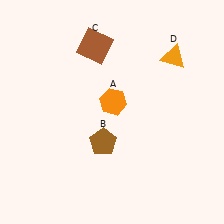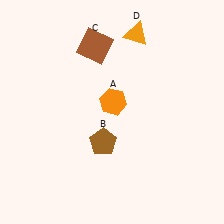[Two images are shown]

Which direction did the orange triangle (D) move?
The orange triangle (D) moved left.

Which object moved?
The orange triangle (D) moved left.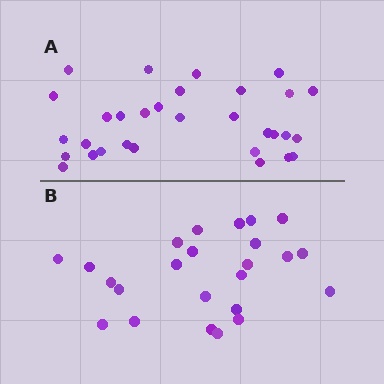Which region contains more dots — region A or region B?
Region A (the top region) has more dots.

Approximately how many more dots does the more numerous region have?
Region A has roughly 8 or so more dots than region B.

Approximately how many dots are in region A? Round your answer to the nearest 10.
About 30 dots. (The exact count is 31, which rounds to 30.)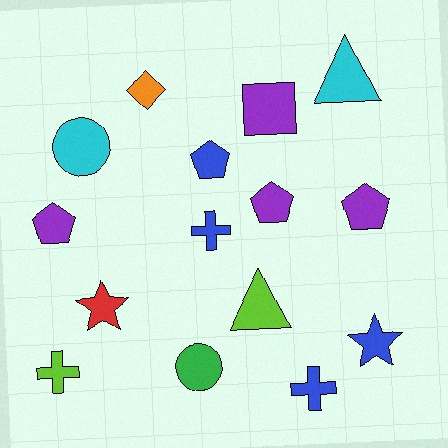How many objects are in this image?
There are 15 objects.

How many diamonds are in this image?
There is 1 diamond.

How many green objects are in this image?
There is 1 green object.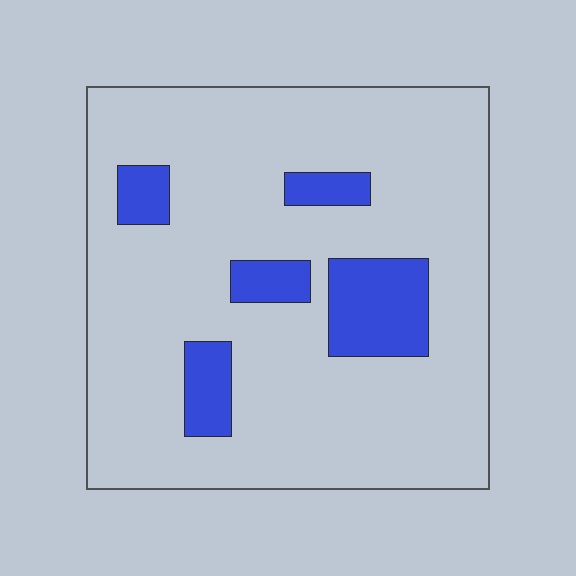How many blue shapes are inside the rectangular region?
5.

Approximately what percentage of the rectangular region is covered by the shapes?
Approximately 15%.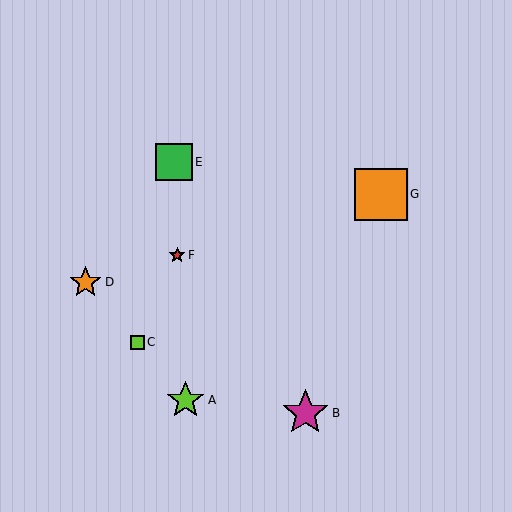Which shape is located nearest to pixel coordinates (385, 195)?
The orange square (labeled G) at (381, 194) is nearest to that location.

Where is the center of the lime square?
The center of the lime square is at (138, 342).